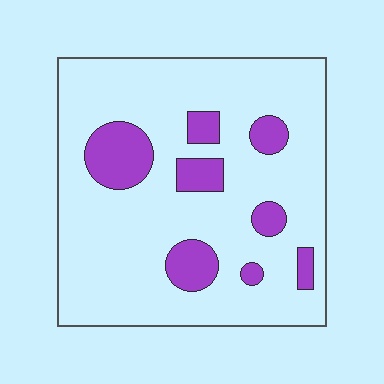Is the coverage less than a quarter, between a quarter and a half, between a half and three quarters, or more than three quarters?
Less than a quarter.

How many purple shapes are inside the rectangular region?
8.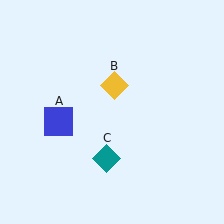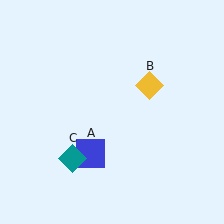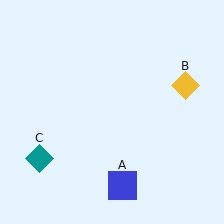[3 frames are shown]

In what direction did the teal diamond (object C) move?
The teal diamond (object C) moved left.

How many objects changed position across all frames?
3 objects changed position: blue square (object A), yellow diamond (object B), teal diamond (object C).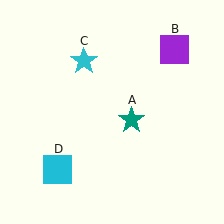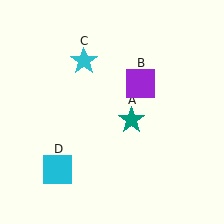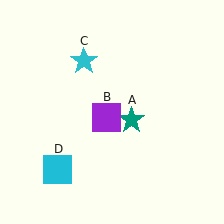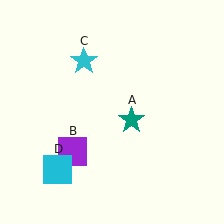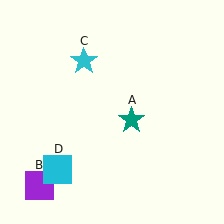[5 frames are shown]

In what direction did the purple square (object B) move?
The purple square (object B) moved down and to the left.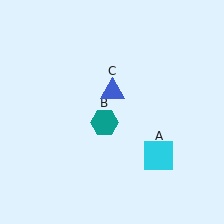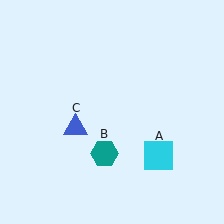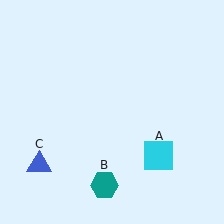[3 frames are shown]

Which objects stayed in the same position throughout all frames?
Cyan square (object A) remained stationary.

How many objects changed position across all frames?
2 objects changed position: teal hexagon (object B), blue triangle (object C).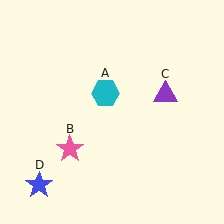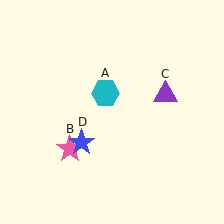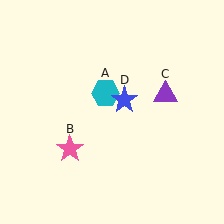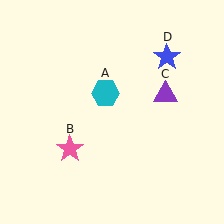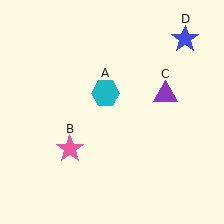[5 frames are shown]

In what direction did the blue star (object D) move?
The blue star (object D) moved up and to the right.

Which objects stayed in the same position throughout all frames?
Cyan hexagon (object A) and pink star (object B) and purple triangle (object C) remained stationary.